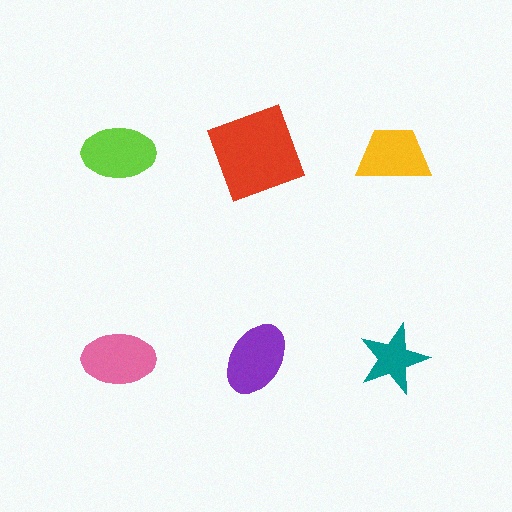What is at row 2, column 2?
A purple ellipse.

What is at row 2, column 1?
A pink ellipse.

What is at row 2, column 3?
A teal star.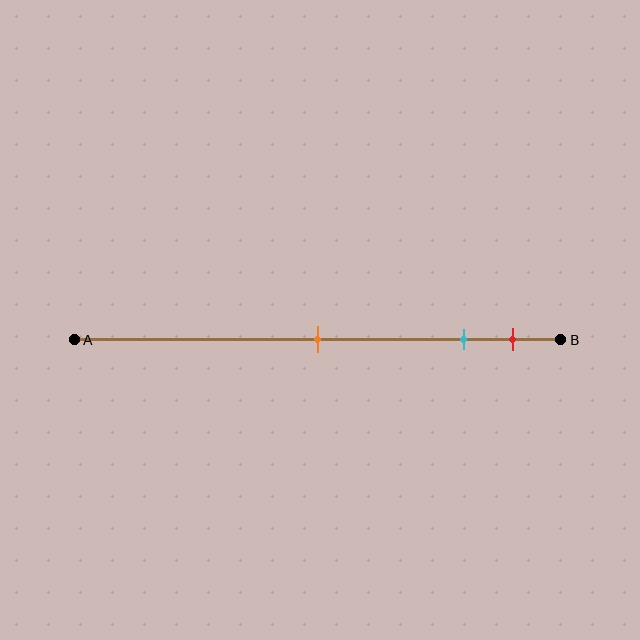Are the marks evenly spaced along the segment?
No, the marks are not evenly spaced.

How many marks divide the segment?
There are 3 marks dividing the segment.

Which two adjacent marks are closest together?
The cyan and red marks are the closest adjacent pair.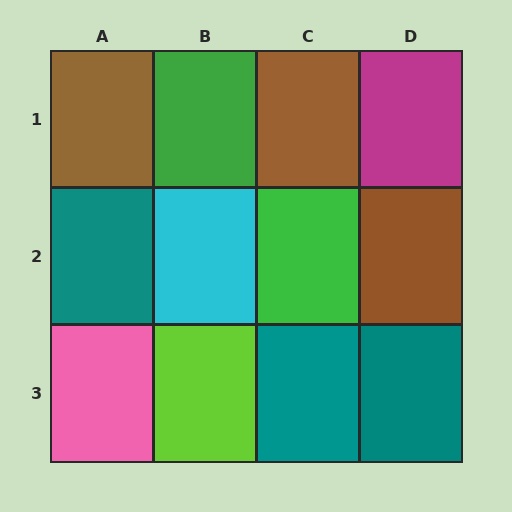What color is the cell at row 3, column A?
Pink.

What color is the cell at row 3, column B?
Lime.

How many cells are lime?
1 cell is lime.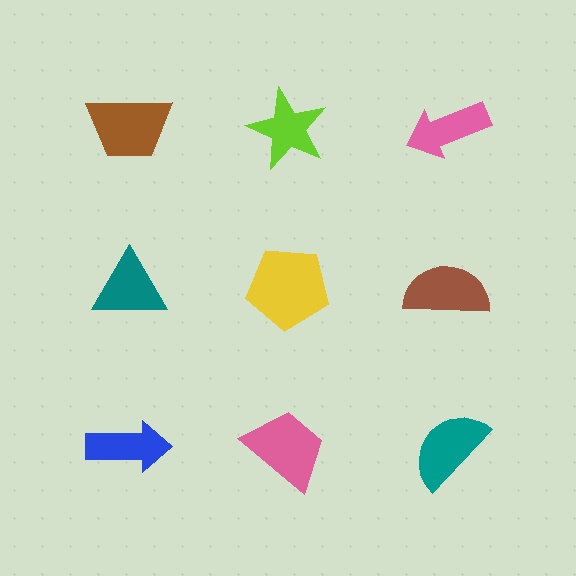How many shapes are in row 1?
3 shapes.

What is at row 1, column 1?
A brown trapezoid.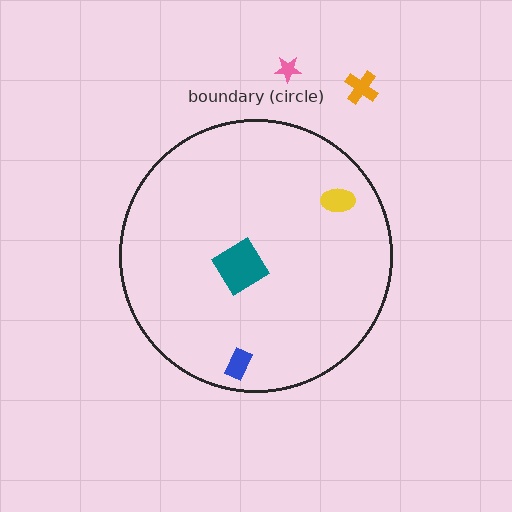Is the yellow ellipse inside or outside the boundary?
Inside.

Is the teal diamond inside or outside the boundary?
Inside.